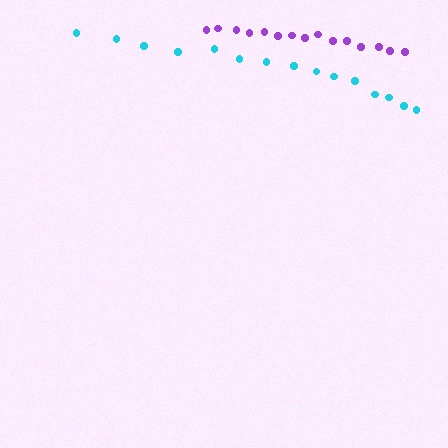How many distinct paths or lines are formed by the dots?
There are 2 distinct paths.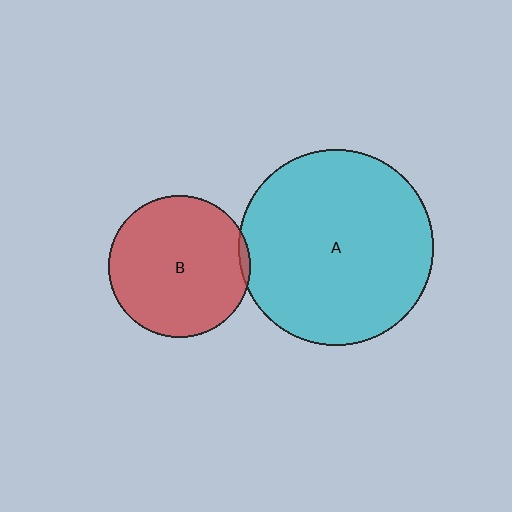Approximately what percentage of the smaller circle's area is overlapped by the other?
Approximately 5%.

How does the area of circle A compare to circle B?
Approximately 1.9 times.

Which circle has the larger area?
Circle A (cyan).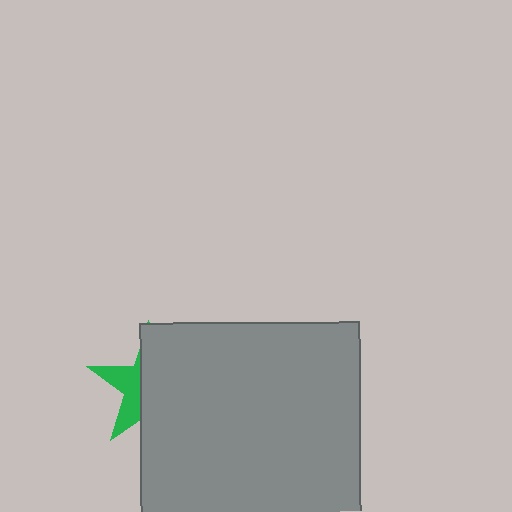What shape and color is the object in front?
The object in front is a gray square.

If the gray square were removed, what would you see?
You would see the complete green star.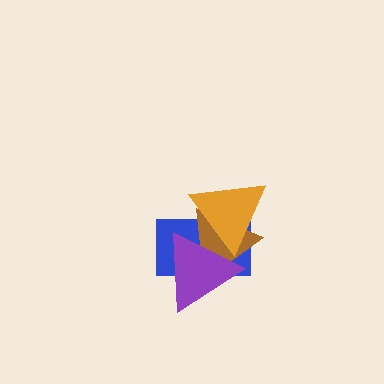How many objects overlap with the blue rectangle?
3 objects overlap with the blue rectangle.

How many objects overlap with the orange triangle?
3 objects overlap with the orange triangle.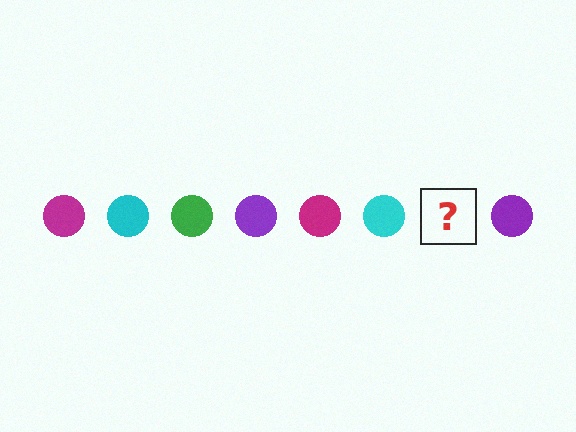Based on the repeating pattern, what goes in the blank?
The blank should be a green circle.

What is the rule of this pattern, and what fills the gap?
The rule is that the pattern cycles through magenta, cyan, green, purple circles. The gap should be filled with a green circle.